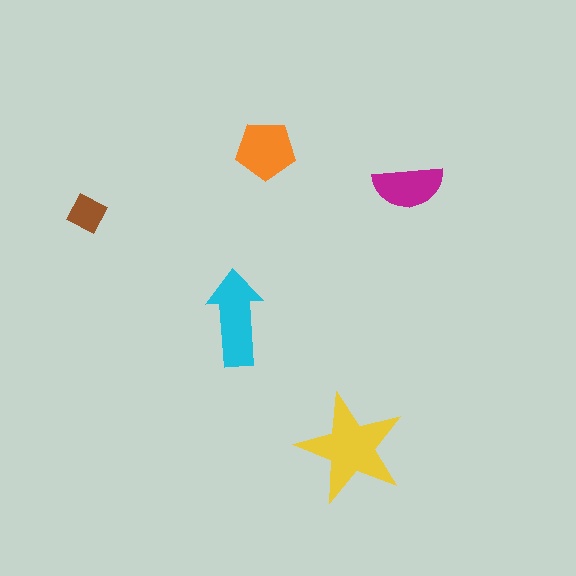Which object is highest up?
The orange pentagon is topmost.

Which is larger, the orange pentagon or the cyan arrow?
The cyan arrow.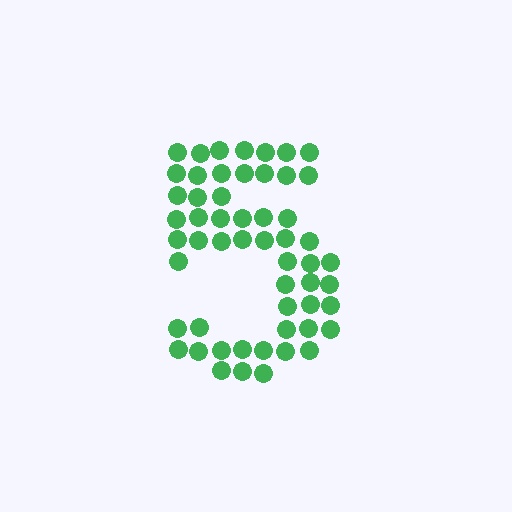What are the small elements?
The small elements are circles.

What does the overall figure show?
The overall figure shows the digit 5.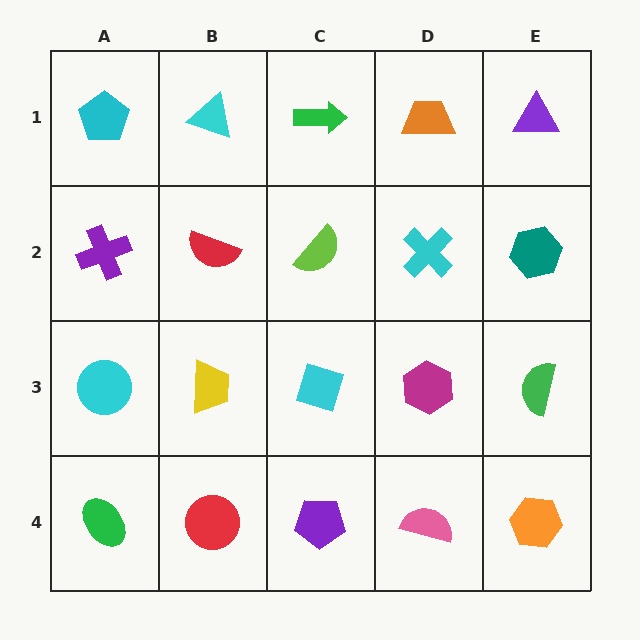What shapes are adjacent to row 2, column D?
An orange trapezoid (row 1, column D), a magenta hexagon (row 3, column D), a lime semicircle (row 2, column C), a teal hexagon (row 2, column E).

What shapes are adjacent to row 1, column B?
A red semicircle (row 2, column B), a cyan pentagon (row 1, column A), a green arrow (row 1, column C).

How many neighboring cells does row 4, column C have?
3.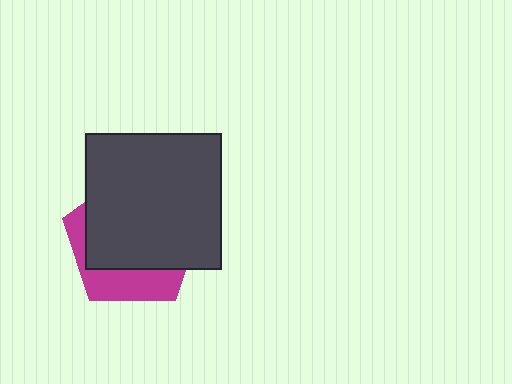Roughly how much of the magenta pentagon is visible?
A small part of it is visible (roughly 31%).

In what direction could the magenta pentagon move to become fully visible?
The magenta pentagon could move toward the lower-left. That would shift it out from behind the dark gray square entirely.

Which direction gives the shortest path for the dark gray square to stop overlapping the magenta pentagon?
Moving toward the upper-right gives the shortest separation.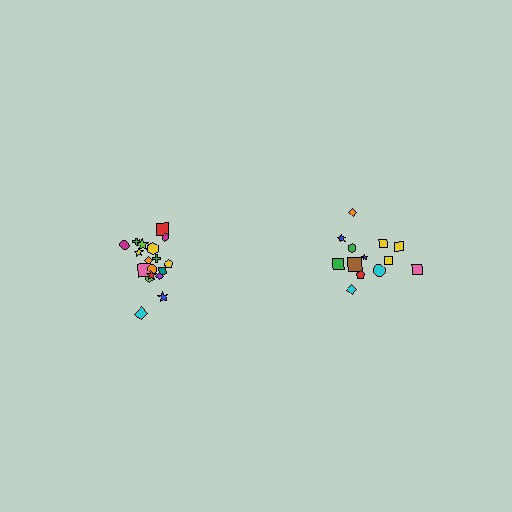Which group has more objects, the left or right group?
The left group.